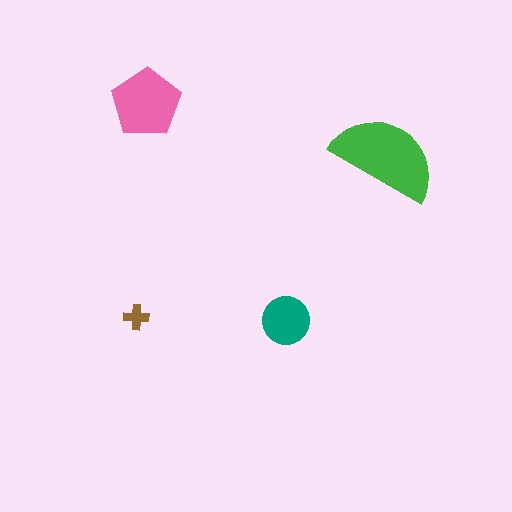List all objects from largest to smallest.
The green semicircle, the pink pentagon, the teal circle, the brown cross.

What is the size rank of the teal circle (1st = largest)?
3rd.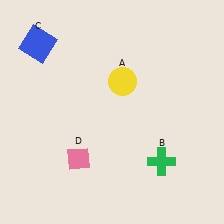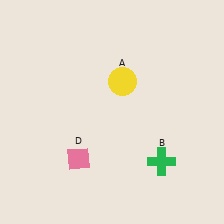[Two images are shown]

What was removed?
The blue square (C) was removed in Image 2.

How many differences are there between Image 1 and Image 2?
There is 1 difference between the two images.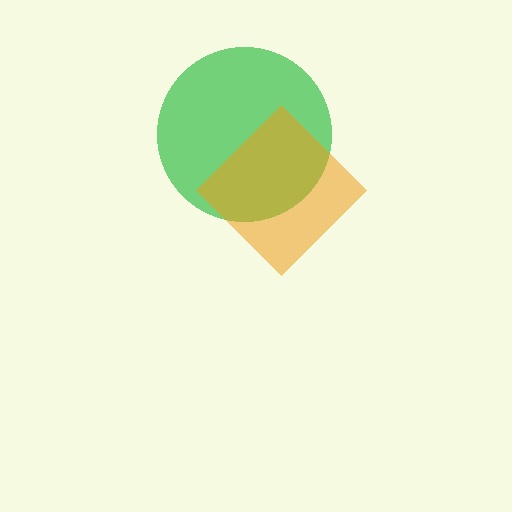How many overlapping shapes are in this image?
There are 2 overlapping shapes in the image.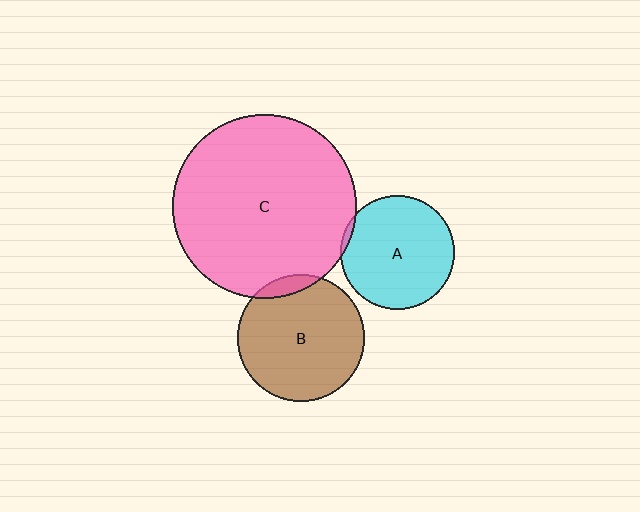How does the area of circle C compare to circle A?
Approximately 2.6 times.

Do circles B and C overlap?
Yes.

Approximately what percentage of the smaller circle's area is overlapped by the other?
Approximately 5%.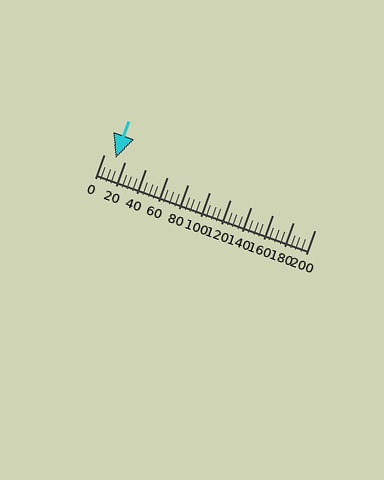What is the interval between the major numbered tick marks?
The major tick marks are spaced 20 units apart.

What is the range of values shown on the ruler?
The ruler shows values from 0 to 200.